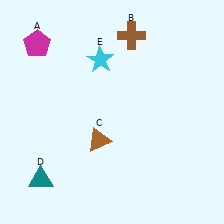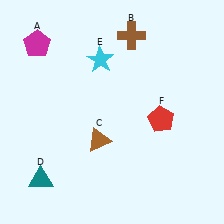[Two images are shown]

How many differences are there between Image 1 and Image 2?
There is 1 difference between the two images.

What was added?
A red pentagon (F) was added in Image 2.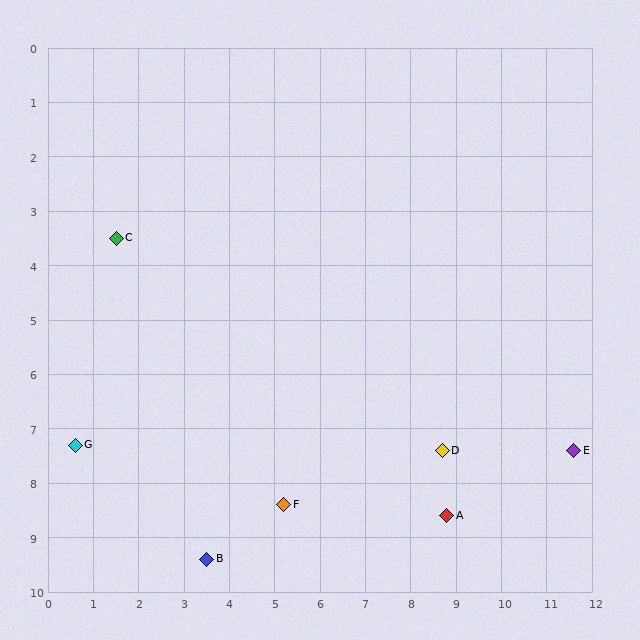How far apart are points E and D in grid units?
Points E and D are about 2.9 grid units apart.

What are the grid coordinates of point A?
Point A is at approximately (8.8, 8.6).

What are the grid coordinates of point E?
Point E is at approximately (11.6, 7.4).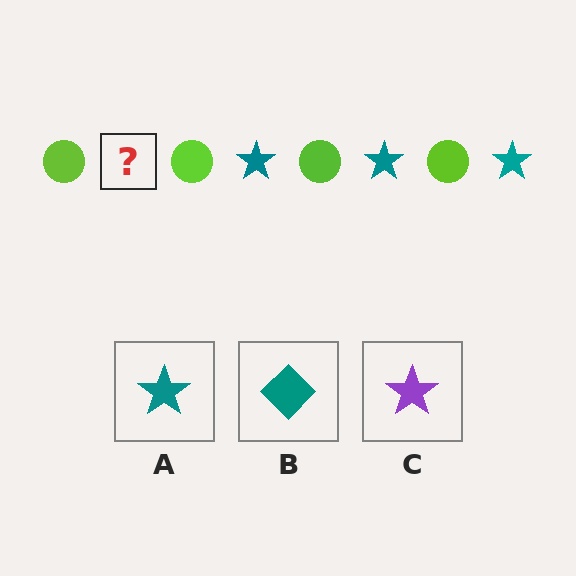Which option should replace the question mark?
Option A.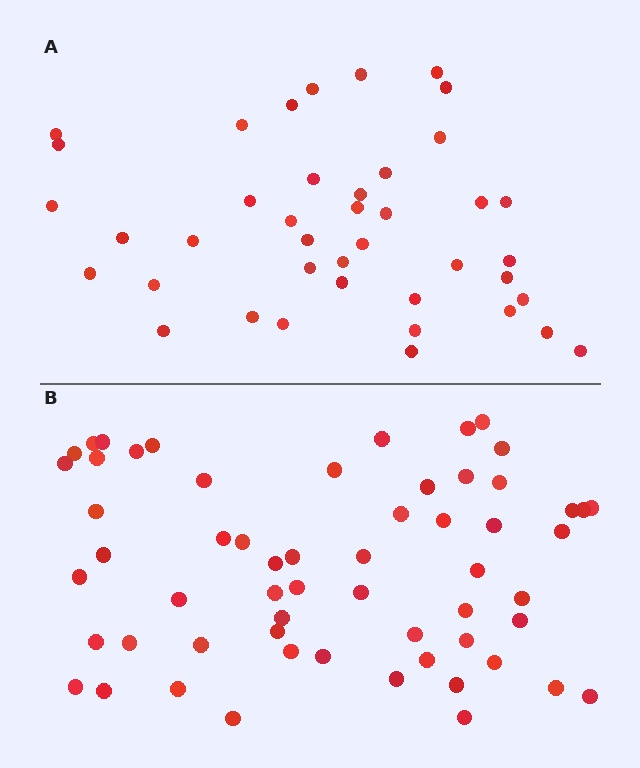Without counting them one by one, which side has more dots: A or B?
Region B (the bottom region) has more dots.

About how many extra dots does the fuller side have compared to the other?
Region B has approximately 20 more dots than region A.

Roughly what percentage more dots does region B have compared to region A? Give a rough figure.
About 45% more.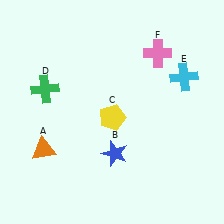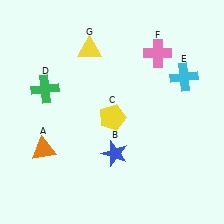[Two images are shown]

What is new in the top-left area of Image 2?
A yellow triangle (G) was added in the top-left area of Image 2.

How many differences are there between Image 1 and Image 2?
There is 1 difference between the two images.